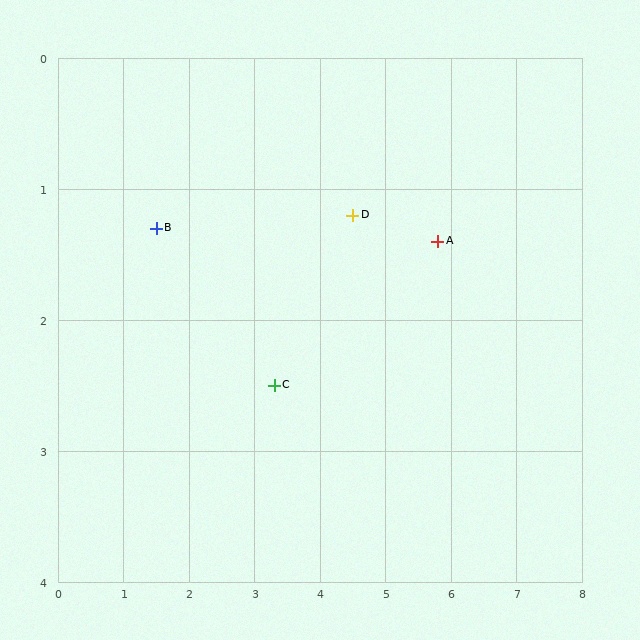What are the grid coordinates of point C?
Point C is at approximately (3.3, 2.5).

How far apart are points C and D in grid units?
Points C and D are about 1.8 grid units apart.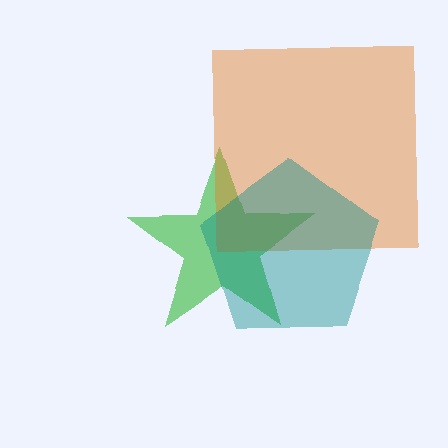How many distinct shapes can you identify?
There are 3 distinct shapes: a green star, an orange square, a teal pentagon.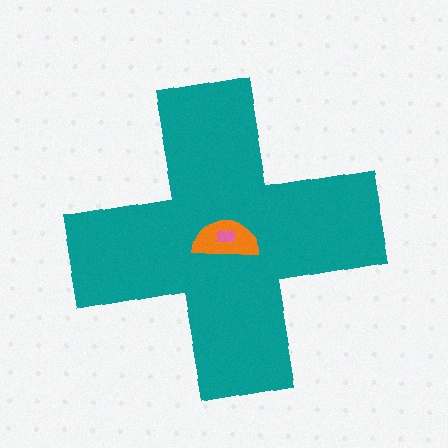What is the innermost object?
The pink rectangle.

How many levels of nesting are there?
3.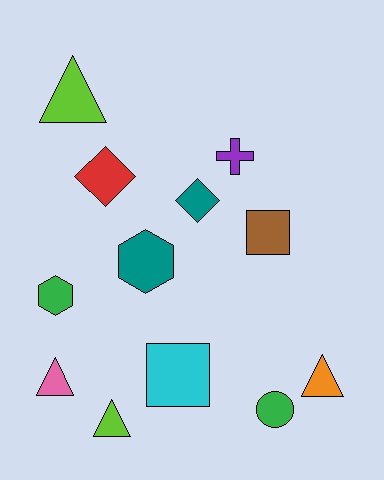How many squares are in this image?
There are 2 squares.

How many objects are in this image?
There are 12 objects.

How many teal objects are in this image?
There are 2 teal objects.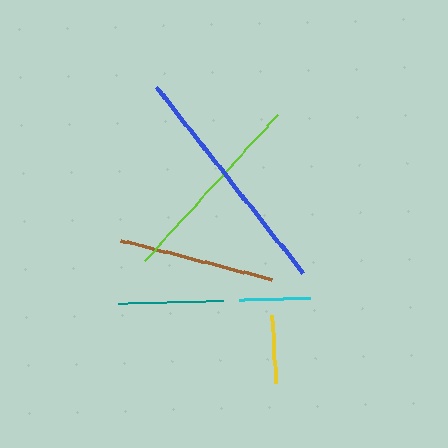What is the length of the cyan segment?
The cyan segment is approximately 71 pixels long.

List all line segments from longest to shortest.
From longest to shortest: blue, lime, brown, teal, cyan, yellow.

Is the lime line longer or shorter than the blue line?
The blue line is longer than the lime line.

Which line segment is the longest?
The blue line is the longest at approximately 237 pixels.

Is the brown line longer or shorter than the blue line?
The blue line is longer than the brown line.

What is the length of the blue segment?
The blue segment is approximately 237 pixels long.